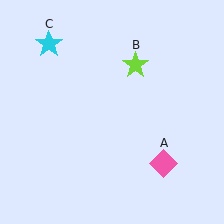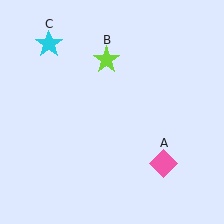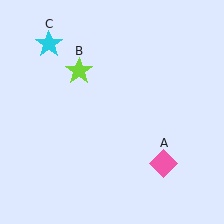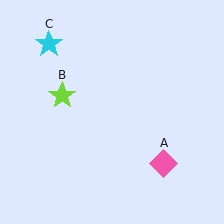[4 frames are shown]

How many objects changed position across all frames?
1 object changed position: lime star (object B).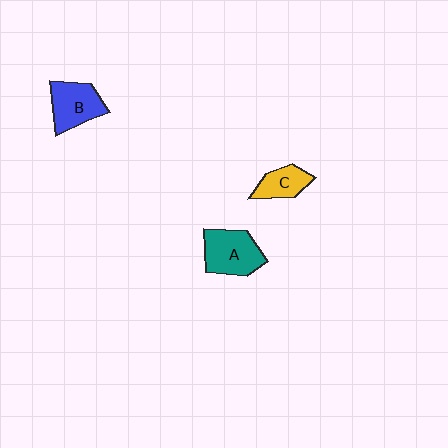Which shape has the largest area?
Shape A (teal).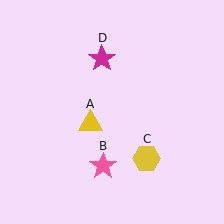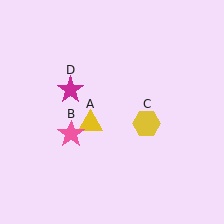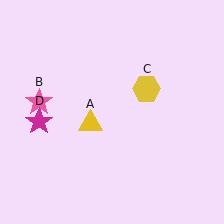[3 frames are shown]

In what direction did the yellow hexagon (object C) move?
The yellow hexagon (object C) moved up.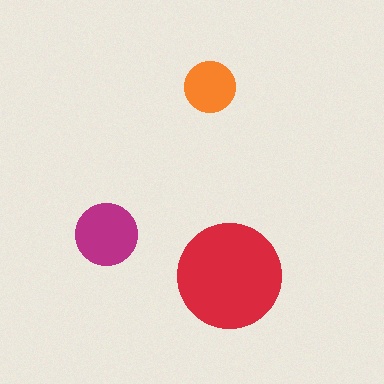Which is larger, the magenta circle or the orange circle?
The magenta one.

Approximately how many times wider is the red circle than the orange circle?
About 2 times wider.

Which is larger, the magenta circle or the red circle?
The red one.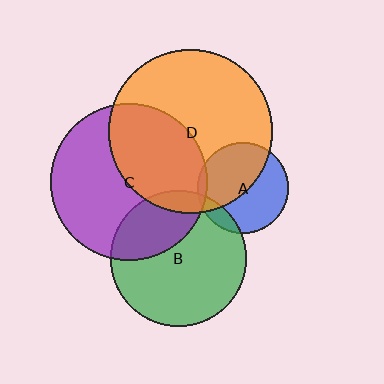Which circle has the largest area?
Circle D (orange).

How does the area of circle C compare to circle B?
Approximately 1.3 times.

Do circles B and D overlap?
Yes.